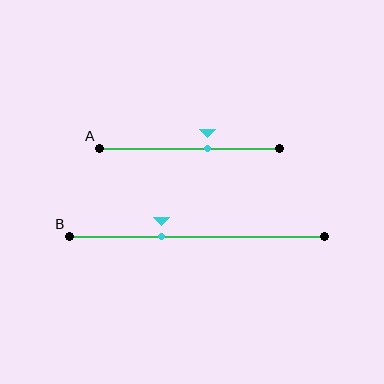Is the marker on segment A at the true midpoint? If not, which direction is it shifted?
No, the marker on segment A is shifted to the right by about 10% of the segment length.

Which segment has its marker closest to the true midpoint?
Segment A has its marker closest to the true midpoint.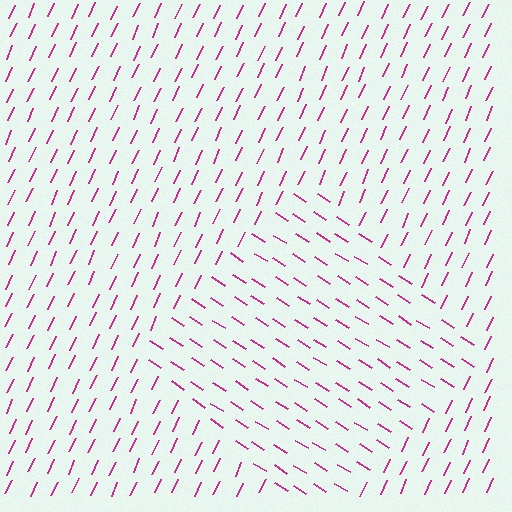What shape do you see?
I see a diamond.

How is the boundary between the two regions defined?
The boundary is defined purely by a change in line orientation (approximately 82 degrees difference). All lines are the same color and thickness.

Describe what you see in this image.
The image is filled with small magenta line segments. A diamond region in the image has lines oriented differently from the surrounding lines, creating a visible texture boundary.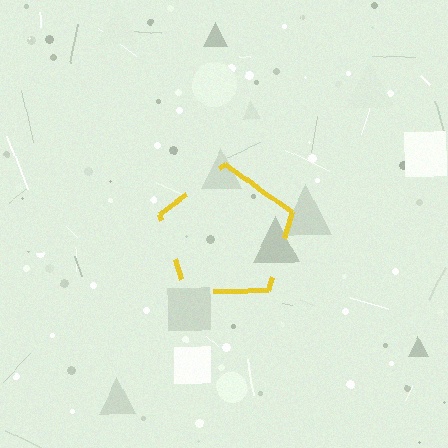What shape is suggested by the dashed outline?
The dashed outline suggests a pentagon.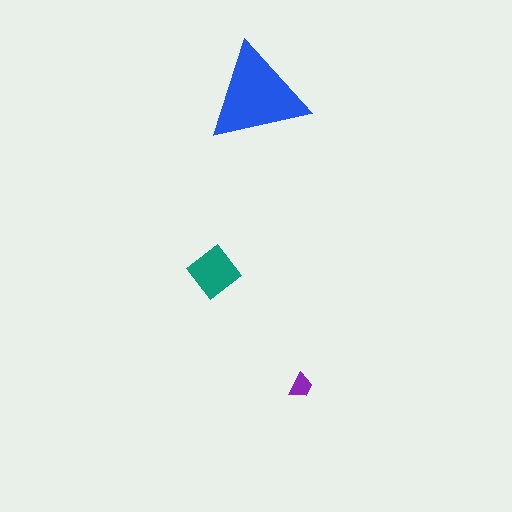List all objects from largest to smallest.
The blue triangle, the teal diamond, the purple trapezoid.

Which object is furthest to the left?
The teal diamond is leftmost.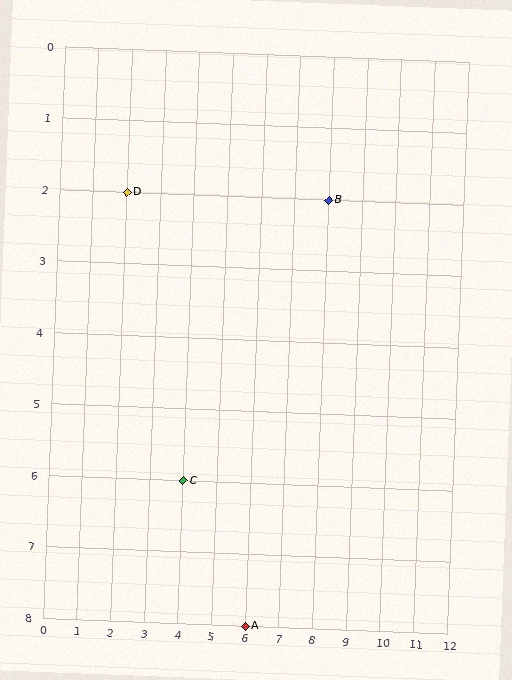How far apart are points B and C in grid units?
Points B and C are 4 columns and 4 rows apart (about 5.7 grid units diagonally).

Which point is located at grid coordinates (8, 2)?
Point B is at (8, 2).